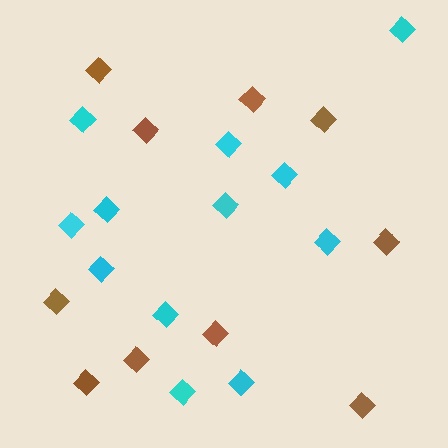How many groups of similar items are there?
There are 2 groups: one group of cyan diamonds (12) and one group of brown diamonds (10).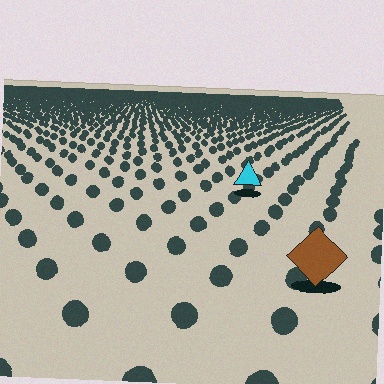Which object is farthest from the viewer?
The cyan triangle is farthest from the viewer. It appears smaller and the ground texture around it is denser.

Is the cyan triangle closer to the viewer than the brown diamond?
No. The brown diamond is closer — you can tell from the texture gradient: the ground texture is coarser near it.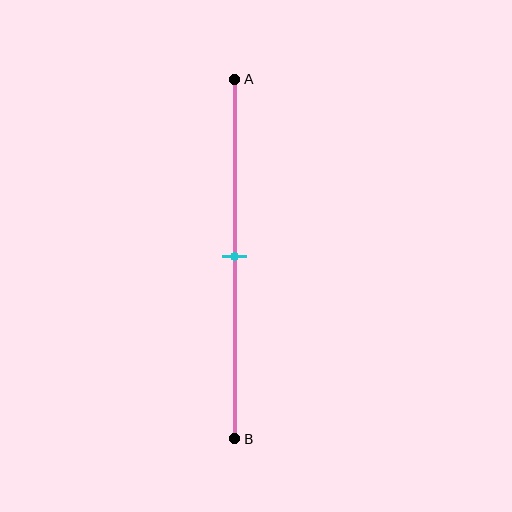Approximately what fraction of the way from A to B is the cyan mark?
The cyan mark is approximately 50% of the way from A to B.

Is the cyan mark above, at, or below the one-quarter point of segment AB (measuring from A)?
The cyan mark is below the one-quarter point of segment AB.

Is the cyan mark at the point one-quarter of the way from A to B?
No, the mark is at about 50% from A, not at the 25% one-quarter point.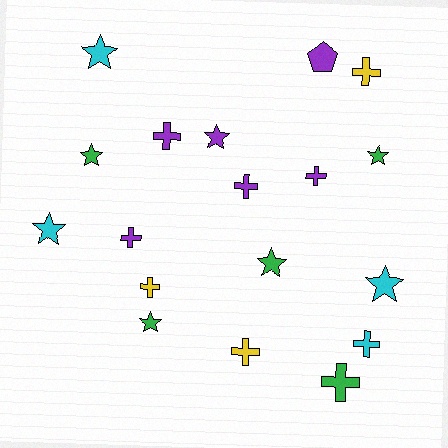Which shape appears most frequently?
Cross, with 9 objects.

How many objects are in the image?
There are 18 objects.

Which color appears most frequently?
Purple, with 6 objects.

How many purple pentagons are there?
There is 1 purple pentagon.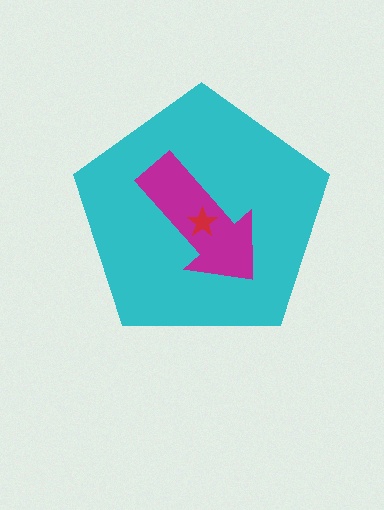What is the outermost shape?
The cyan pentagon.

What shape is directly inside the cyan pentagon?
The magenta arrow.